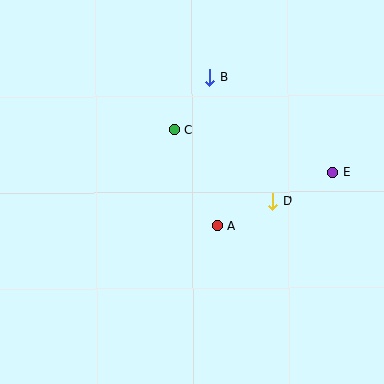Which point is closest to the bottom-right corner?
Point D is closest to the bottom-right corner.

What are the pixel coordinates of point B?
Point B is at (210, 77).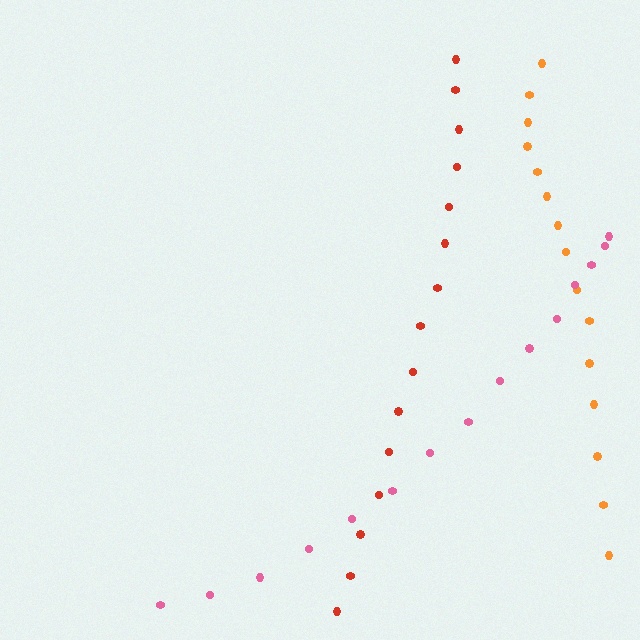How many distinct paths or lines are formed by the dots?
There are 3 distinct paths.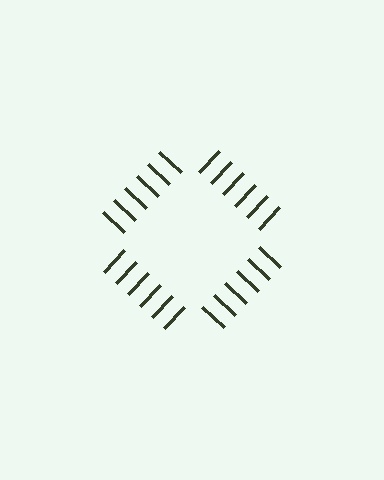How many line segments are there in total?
24 — 6 along each of the 4 edges.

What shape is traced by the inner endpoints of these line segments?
An illusory square — the line segments terminate on its edges but no continuous stroke is drawn.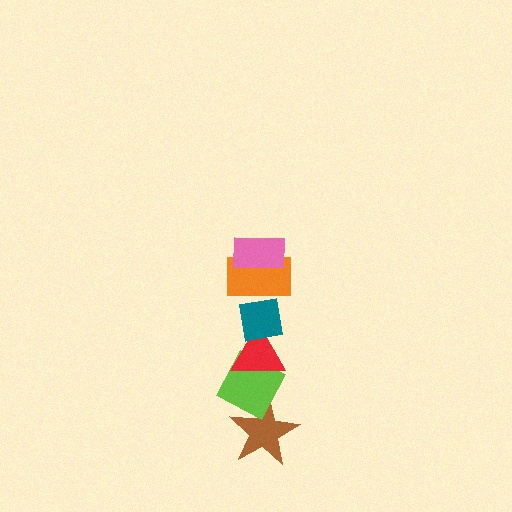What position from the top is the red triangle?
The red triangle is 4th from the top.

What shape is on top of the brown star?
The lime diamond is on top of the brown star.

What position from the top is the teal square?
The teal square is 3rd from the top.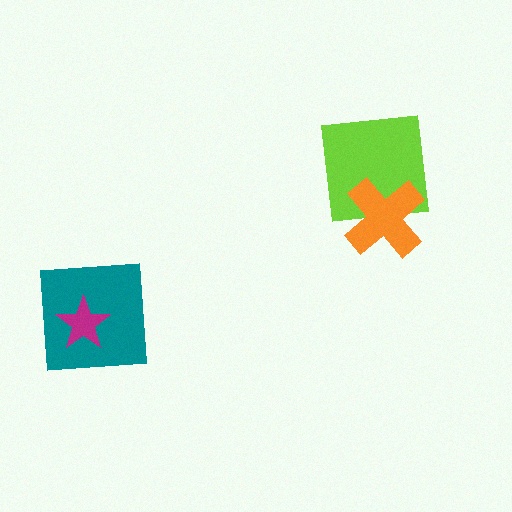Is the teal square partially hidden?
Yes, it is partially covered by another shape.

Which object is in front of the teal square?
The magenta star is in front of the teal square.